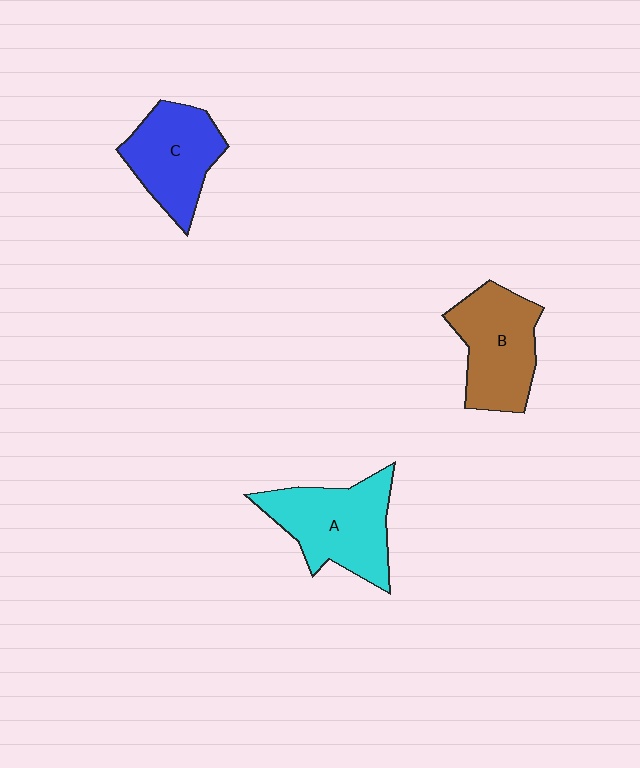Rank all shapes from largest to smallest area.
From largest to smallest: A (cyan), B (brown), C (blue).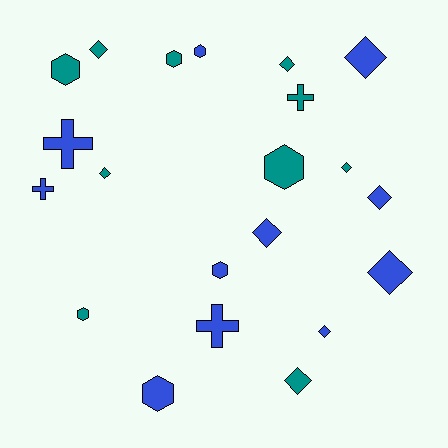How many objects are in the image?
There are 21 objects.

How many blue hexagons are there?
There are 3 blue hexagons.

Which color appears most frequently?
Blue, with 11 objects.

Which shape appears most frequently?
Diamond, with 10 objects.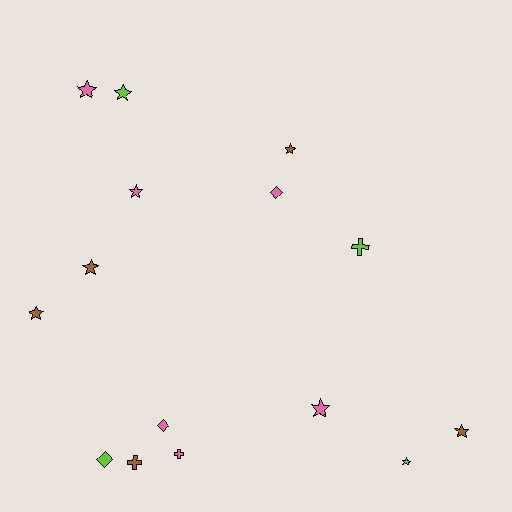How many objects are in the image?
There are 15 objects.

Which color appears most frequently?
Pink, with 6 objects.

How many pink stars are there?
There are 3 pink stars.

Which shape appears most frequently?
Star, with 9 objects.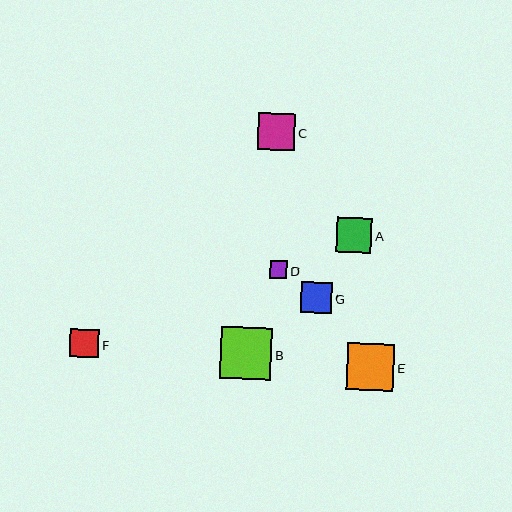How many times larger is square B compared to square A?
Square B is approximately 1.5 times the size of square A.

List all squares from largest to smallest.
From largest to smallest: B, E, C, A, G, F, D.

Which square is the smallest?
Square D is the smallest with a size of approximately 18 pixels.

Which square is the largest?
Square B is the largest with a size of approximately 52 pixels.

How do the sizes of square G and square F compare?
Square G and square F are approximately the same size.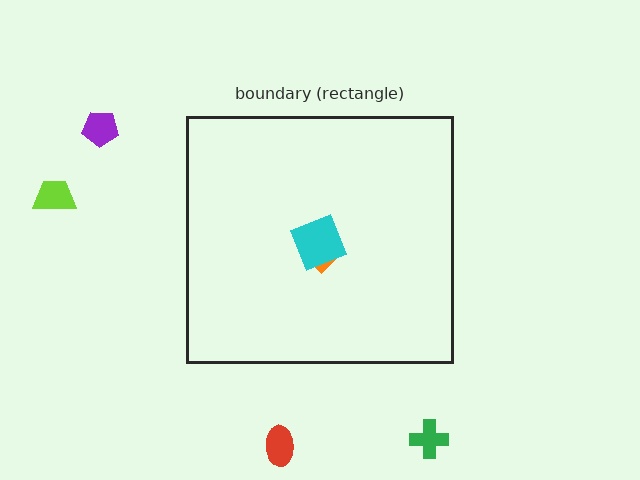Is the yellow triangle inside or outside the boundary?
Inside.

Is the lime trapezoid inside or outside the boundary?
Outside.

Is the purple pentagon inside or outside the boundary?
Outside.